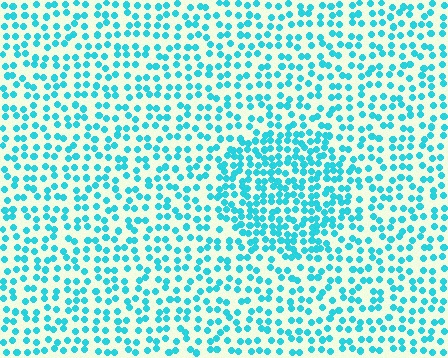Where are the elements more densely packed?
The elements are more densely packed inside the circle boundary.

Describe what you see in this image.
The image contains small cyan elements arranged at two different densities. A circle-shaped region is visible where the elements are more densely packed than the surrounding area.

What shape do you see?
I see a circle.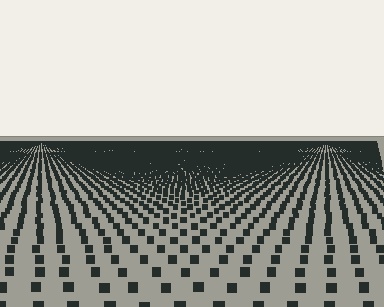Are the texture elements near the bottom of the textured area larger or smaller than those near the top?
Larger. Near the bottom, elements are closer to the viewer and appear at a bigger on-screen size.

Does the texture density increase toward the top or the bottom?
Density increases toward the top.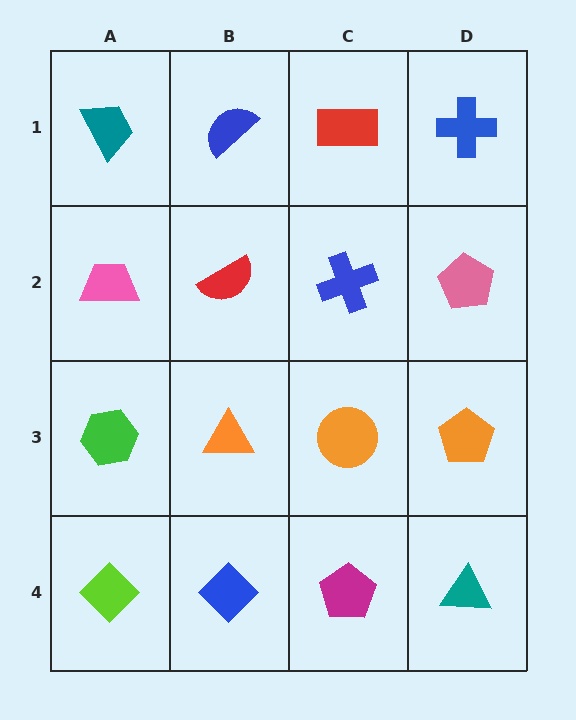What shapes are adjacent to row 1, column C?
A blue cross (row 2, column C), a blue semicircle (row 1, column B), a blue cross (row 1, column D).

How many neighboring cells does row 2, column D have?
3.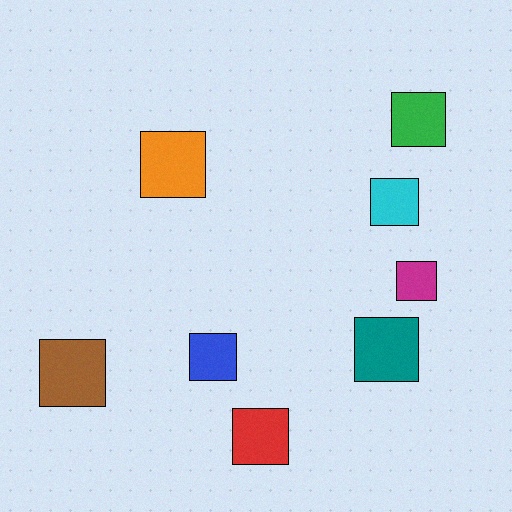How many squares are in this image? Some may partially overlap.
There are 8 squares.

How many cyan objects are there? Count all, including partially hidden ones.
There is 1 cyan object.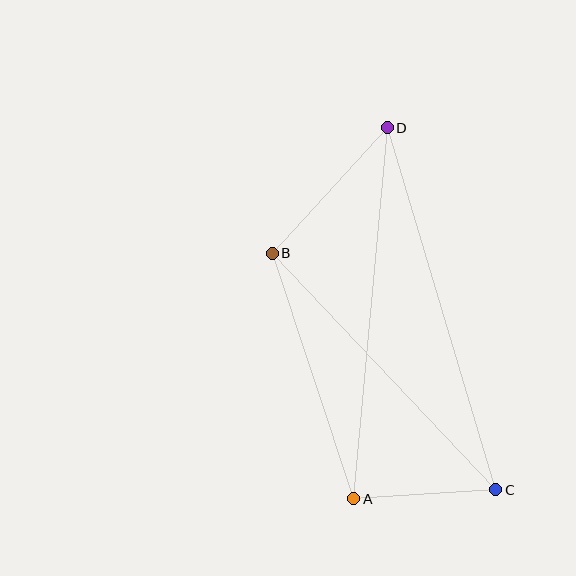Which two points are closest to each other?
Points A and C are closest to each other.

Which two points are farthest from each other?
Points C and D are farthest from each other.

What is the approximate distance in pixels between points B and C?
The distance between B and C is approximately 325 pixels.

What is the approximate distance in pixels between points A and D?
The distance between A and D is approximately 373 pixels.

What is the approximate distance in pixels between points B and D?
The distance between B and D is approximately 170 pixels.